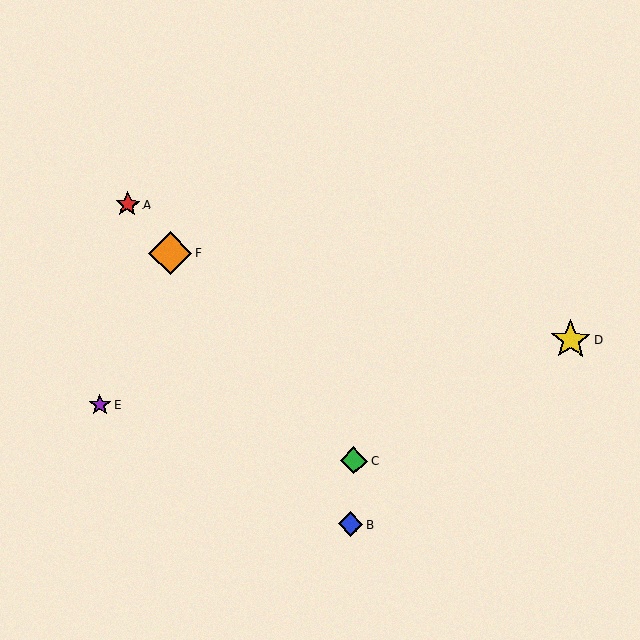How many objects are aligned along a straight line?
3 objects (A, C, F) are aligned along a straight line.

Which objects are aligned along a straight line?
Objects A, C, F are aligned along a straight line.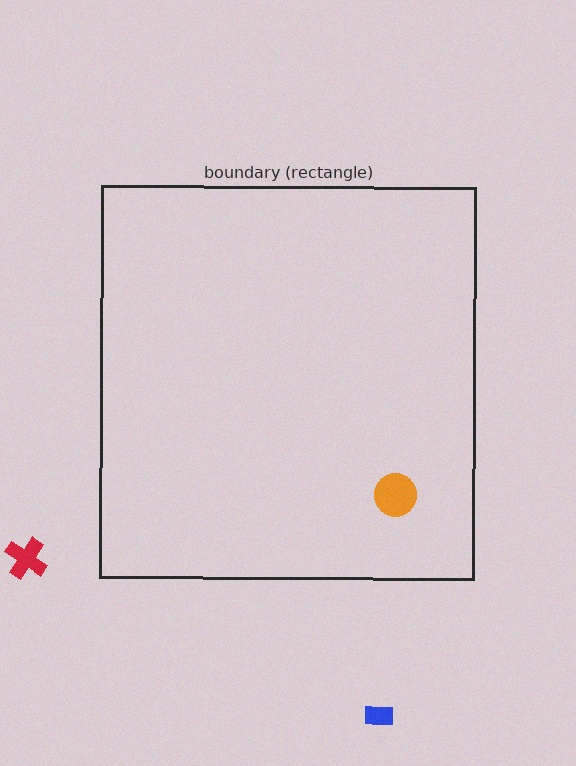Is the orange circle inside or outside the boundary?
Inside.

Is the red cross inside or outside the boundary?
Outside.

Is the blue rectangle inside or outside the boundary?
Outside.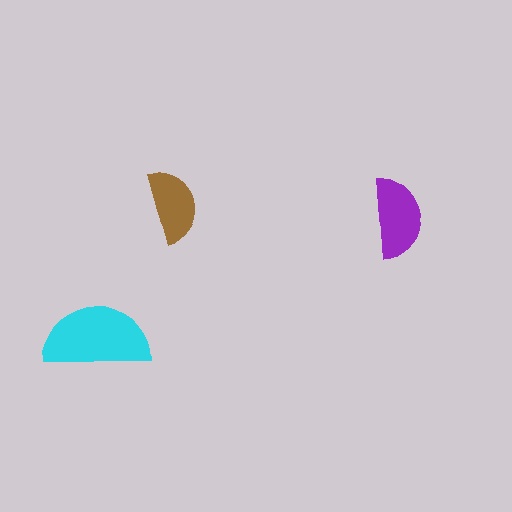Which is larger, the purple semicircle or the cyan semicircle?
The cyan one.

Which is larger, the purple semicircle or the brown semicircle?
The purple one.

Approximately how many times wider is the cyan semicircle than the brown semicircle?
About 1.5 times wider.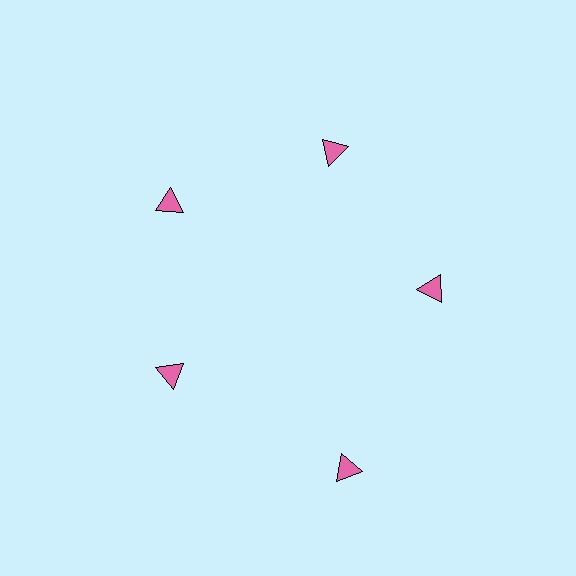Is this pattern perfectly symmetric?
No. The 5 pink triangles are arranged in a ring, but one element near the 5 o'clock position is pushed outward from the center, breaking the 5-fold rotational symmetry.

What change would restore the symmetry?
The symmetry would be restored by moving it inward, back onto the ring so that all 5 triangles sit at equal angles and equal distance from the center.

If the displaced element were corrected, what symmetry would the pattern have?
It would have 5-fold rotational symmetry — the pattern would map onto itself every 72 degrees.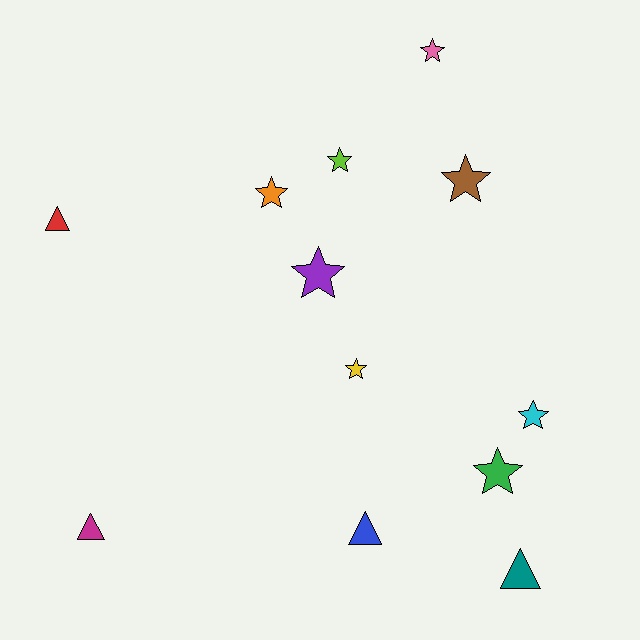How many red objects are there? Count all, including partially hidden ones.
There is 1 red object.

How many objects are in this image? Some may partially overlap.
There are 12 objects.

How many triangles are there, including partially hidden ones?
There are 4 triangles.